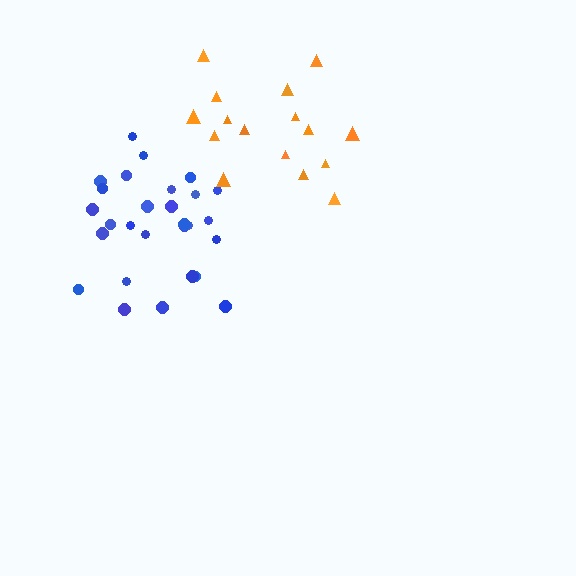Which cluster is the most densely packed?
Blue.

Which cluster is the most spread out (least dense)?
Orange.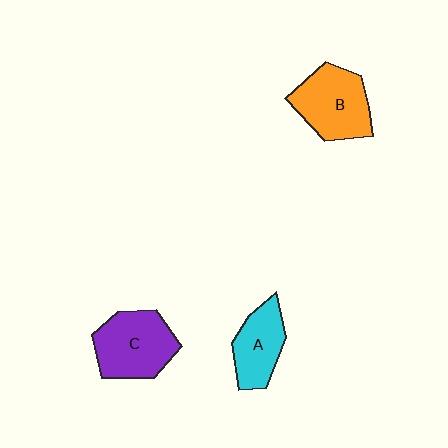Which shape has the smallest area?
Shape A (cyan).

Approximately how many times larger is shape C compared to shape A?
Approximately 1.4 times.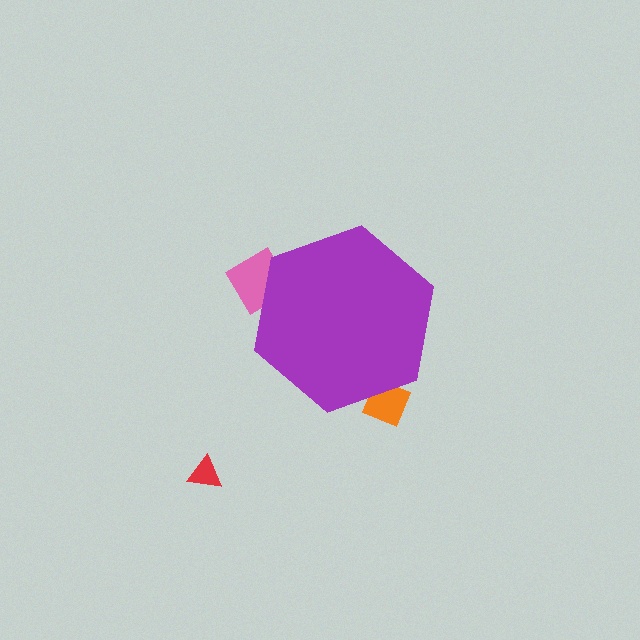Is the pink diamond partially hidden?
Yes, the pink diamond is partially hidden behind the purple hexagon.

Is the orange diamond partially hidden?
Yes, the orange diamond is partially hidden behind the purple hexagon.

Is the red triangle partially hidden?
No, the red triangle is fully visible.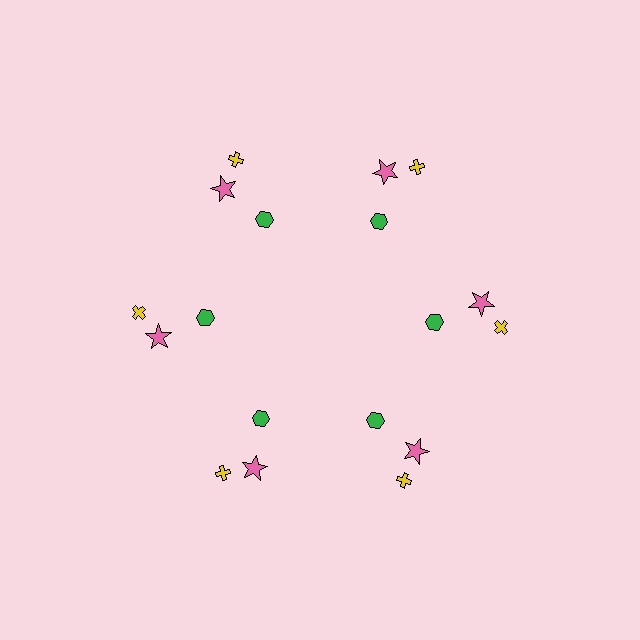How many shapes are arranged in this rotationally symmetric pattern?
There are 18 shapes, arranged in 6 groups of 3.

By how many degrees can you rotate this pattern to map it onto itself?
The pattern maps onto itself every 60 degrees of rotation.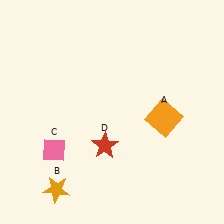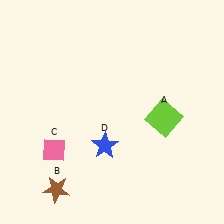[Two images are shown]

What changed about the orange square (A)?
In Image 1, A is orange. In Image 2, it changed to lime.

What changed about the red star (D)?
In Image 1, D is red. In Image 2, it changed to blue.